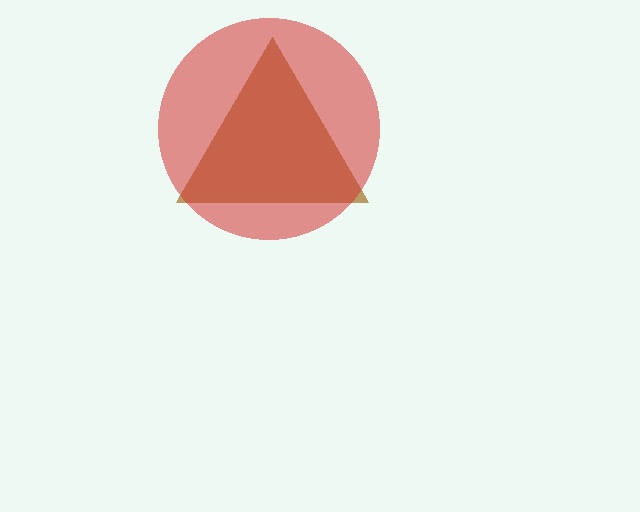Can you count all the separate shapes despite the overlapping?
Yes, there are 2 separate shapes.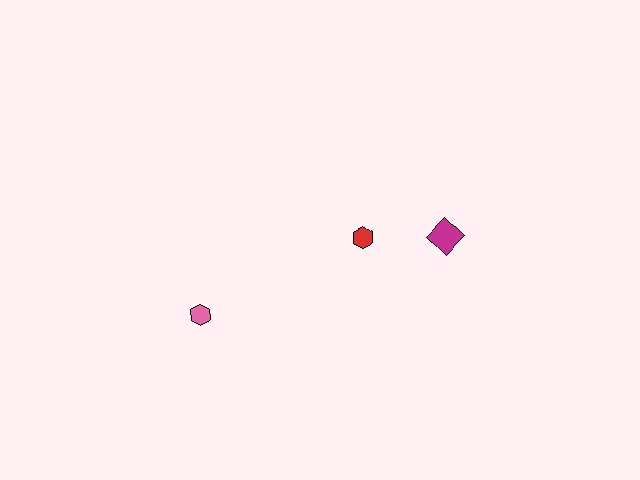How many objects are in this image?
There are 3 objects.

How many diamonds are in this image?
There is 1 diamond.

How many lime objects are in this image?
There are no lime objects.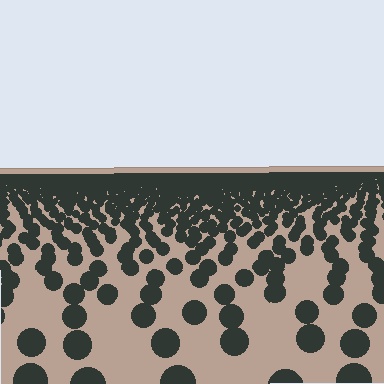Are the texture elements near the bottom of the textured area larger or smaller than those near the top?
Larger. Near the bottom, elements are closer to the viewer and appear at a bigger on-screen size.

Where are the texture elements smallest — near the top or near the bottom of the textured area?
Near the top.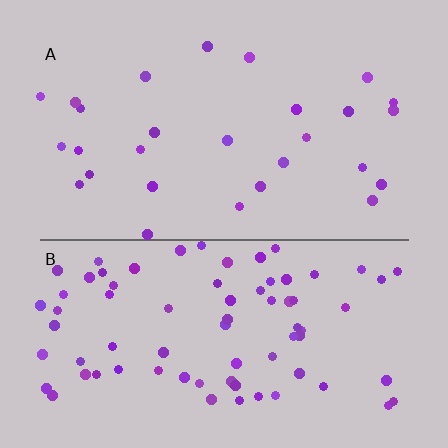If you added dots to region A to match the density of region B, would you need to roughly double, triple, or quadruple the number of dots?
Approximately triple.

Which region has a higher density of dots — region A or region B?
B (the bottom).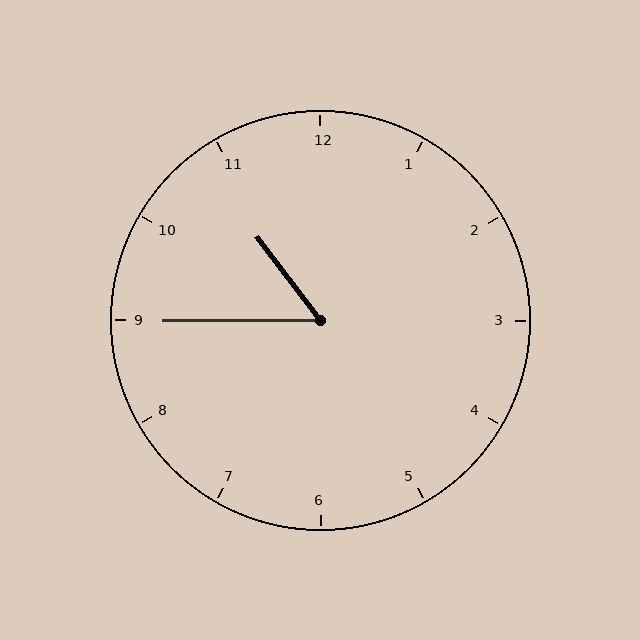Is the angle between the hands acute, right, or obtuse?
It is acute.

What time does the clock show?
10:45.